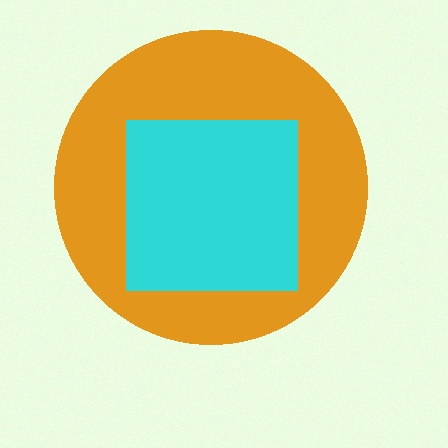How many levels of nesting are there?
2.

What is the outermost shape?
The orange circle.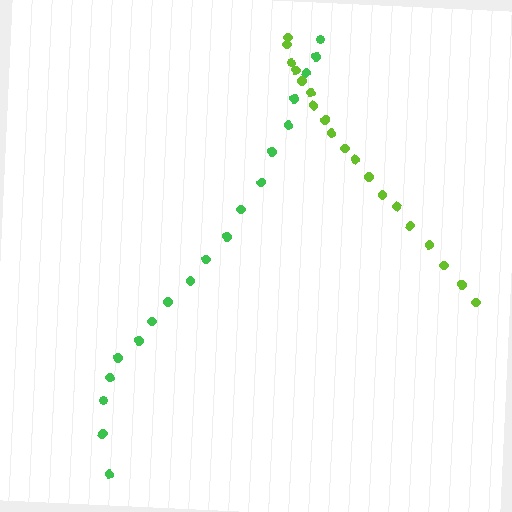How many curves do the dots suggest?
There are 2 distinct paths.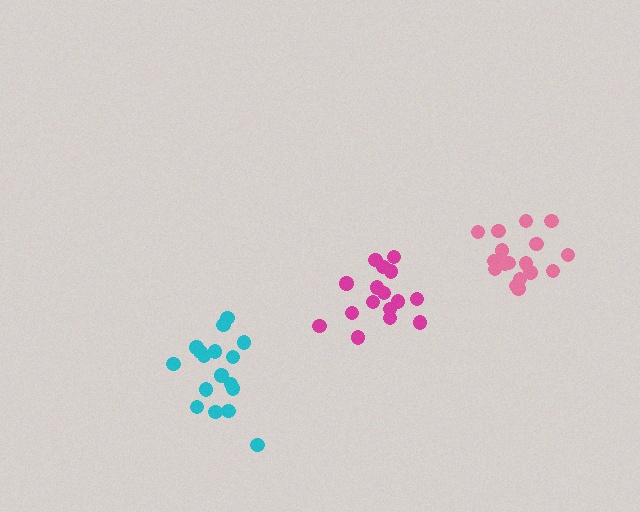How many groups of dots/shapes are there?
There are 3 groups.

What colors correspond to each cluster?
The clusters are colored: cyan, pink, magenta.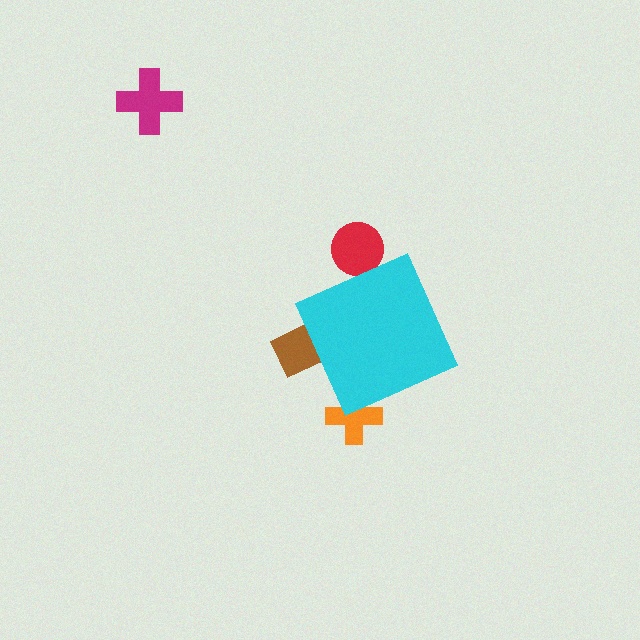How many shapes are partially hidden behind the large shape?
3 shapes are partially hidden.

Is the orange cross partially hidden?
Yes, the orange cross is partially hidden behind the cyan diamond.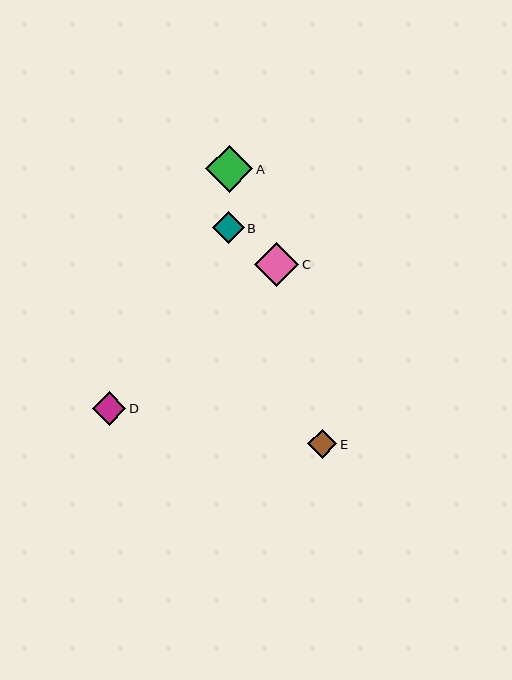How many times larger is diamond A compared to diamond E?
Diamond A is approximately 1.7 times the size of diamond E.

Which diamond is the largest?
Diamond A is the largest with a size of approximately 48 pixels.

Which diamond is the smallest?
Diamond E is the smallest with a size of approximately 29 pixels.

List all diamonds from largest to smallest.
From largest to smallest: A, C, D, B, E.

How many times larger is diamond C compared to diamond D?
Diamond C is approximately 1.3 times the size of diamond D.